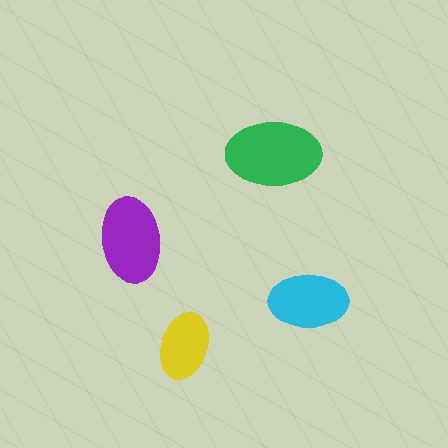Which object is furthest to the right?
The cyan ellipse is rightmost.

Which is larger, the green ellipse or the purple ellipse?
The green one.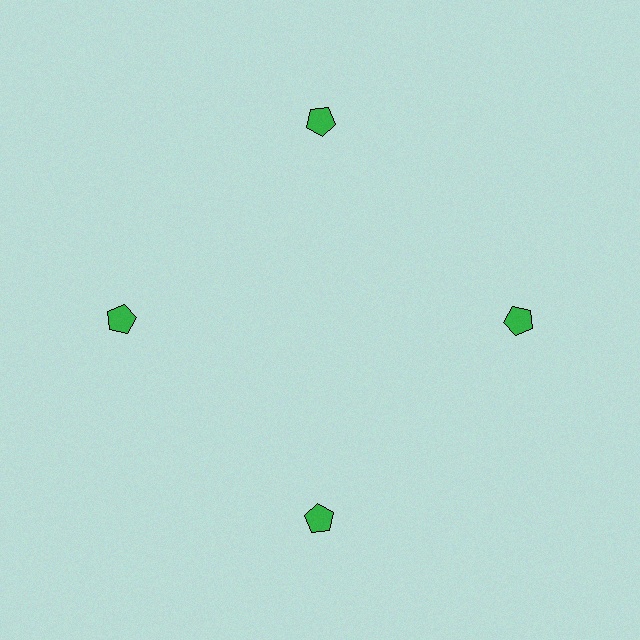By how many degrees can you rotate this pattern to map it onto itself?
The pattern maps onto itself every 90 degrees of rotation.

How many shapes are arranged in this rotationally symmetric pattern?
There are 4 shapes, arranged in 4 groups of 1.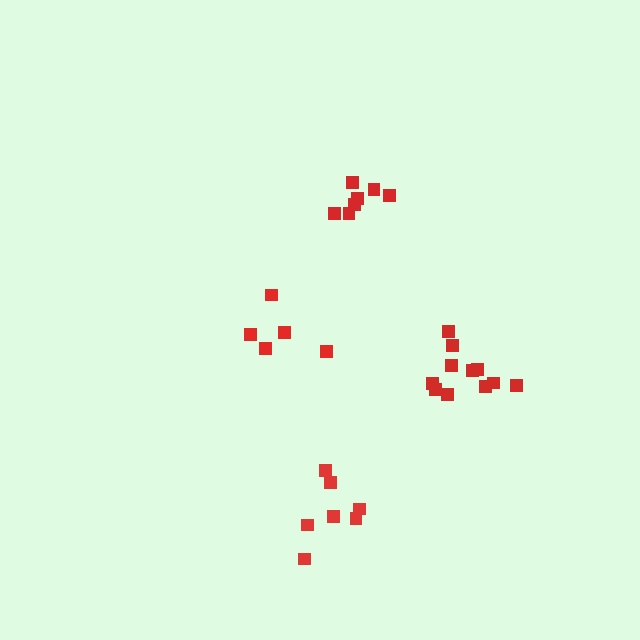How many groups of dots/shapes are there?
There are 4 groups.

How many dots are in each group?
Group 1: 11 dots, Group 2: 7 dots, Group 3: 5 dots, Group 4: 7 dots (30 total).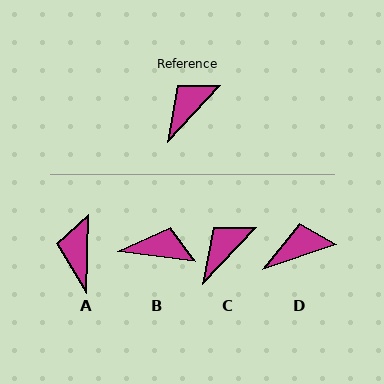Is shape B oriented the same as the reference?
No, it is off by about 55 degrees.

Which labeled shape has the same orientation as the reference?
C.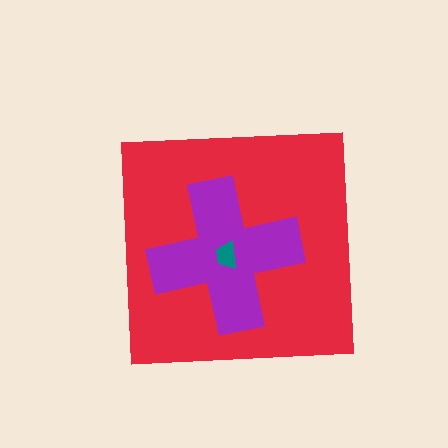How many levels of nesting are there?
3.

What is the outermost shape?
The red square.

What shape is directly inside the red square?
The purple cross.